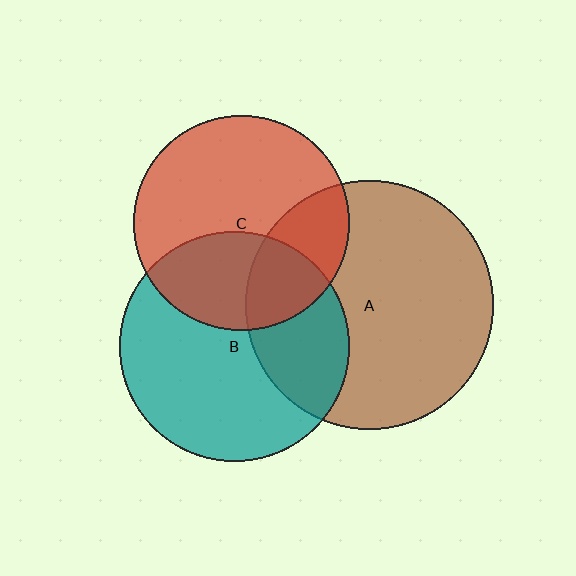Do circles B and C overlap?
Yes.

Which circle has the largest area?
Circle A (brown).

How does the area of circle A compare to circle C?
Approximately 1.3 times.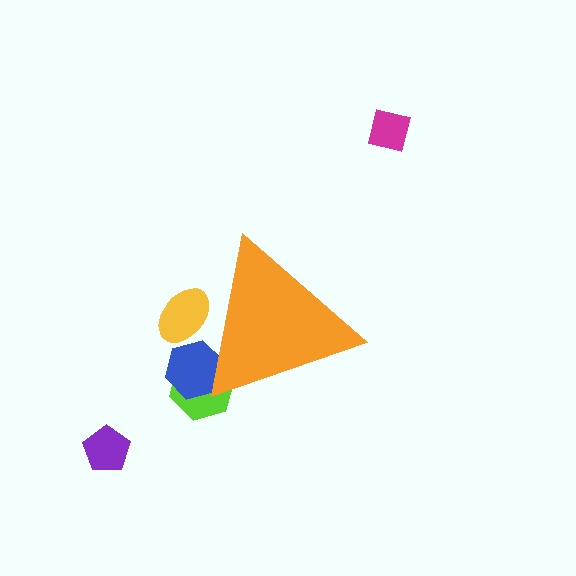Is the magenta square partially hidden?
No, the magenta square is fully visible.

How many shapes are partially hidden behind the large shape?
3 shapes are partially hidden.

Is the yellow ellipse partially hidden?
Yes, the yellow ellipse is partially hidden behind the orange triangle.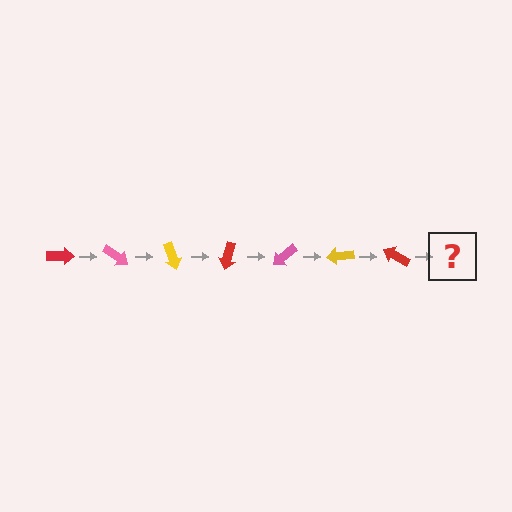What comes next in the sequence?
The next element should be a pink arrow, rotated 245 degrees from the start.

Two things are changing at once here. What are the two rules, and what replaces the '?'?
The two rules are that it rotates 35 degrees each step and the color cycles through red, pink, and yellow. The '?' should be a pink arrow, rotated 245 degrees from the start.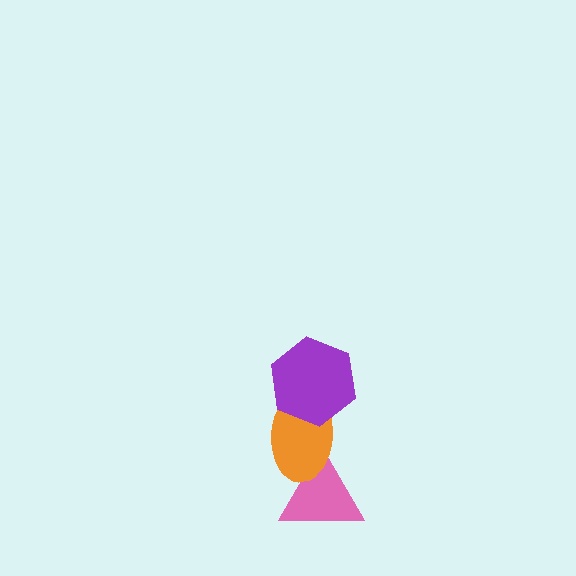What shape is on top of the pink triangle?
The orange ellipse is on top of the pink triangle.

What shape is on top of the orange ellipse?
The purple hexagon is on top of the orange ellipse.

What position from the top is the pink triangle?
The pink triangle is 3rd from the top.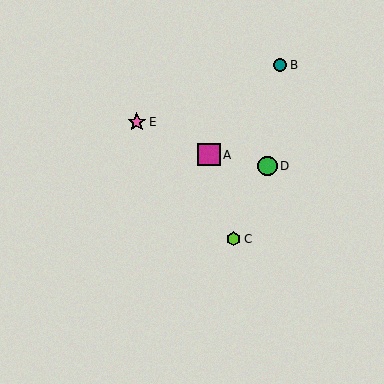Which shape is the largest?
The magenta square (labeled A) is the largest.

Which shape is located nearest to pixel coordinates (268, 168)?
The green circle (labeled D) at (267, 166) is nearest to that location.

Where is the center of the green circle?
The center of the green circle is at (267, 166).